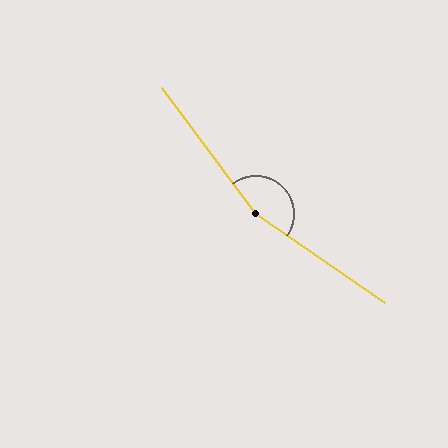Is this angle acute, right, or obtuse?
It is obtuse.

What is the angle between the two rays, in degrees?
Approximately 161 degrees.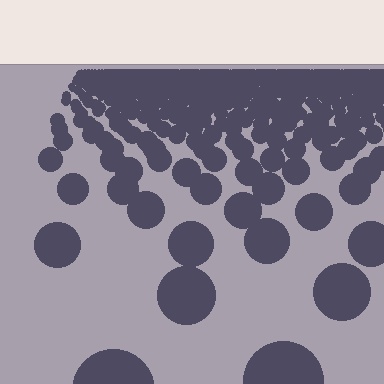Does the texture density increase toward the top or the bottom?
Density increases toward the top.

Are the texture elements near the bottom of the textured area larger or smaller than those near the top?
Larger. Near the bottom, elements are closer to the viewer and appear at a bigger on-screen size.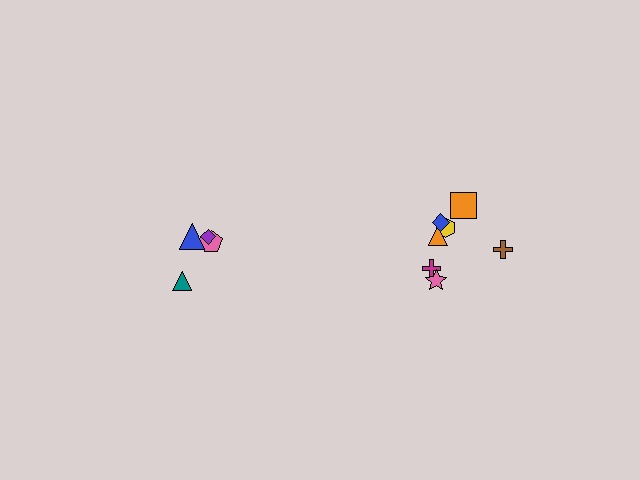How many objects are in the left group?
There are 4 objects.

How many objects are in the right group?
There are 7 objects.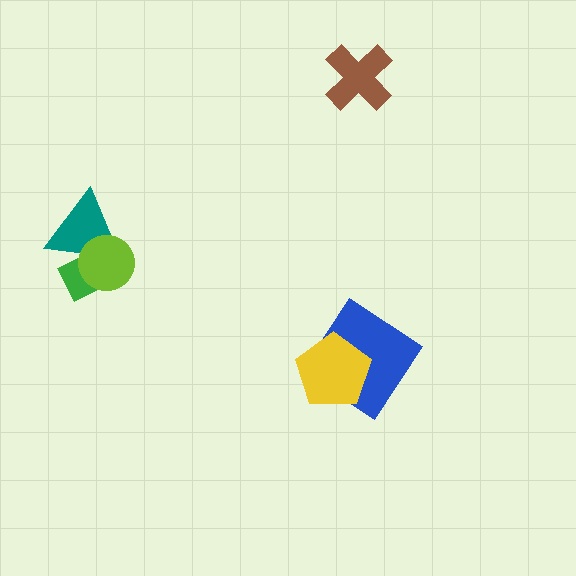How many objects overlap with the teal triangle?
2 objects overlap with the teal triangle.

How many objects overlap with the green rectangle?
2 objects overlap with the green rectangle.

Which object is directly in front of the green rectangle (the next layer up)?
The teal triangle is directly in front of the green rectangle.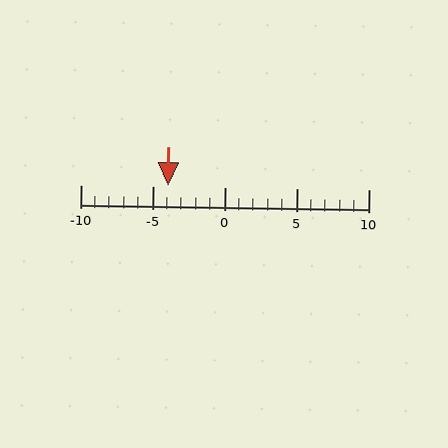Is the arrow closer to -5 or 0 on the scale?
The arrow is closer to -5.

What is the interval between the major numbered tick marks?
The major tick marks are spaced 5 units apart.